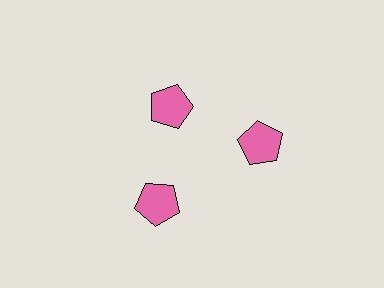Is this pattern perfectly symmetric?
No. The 3 pink pentagons are arranged in a ring, but one element near the 11 o'clock position is pulled inward toward the center, breaking the 3-fold rotational symmetry.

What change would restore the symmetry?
The symmetry would be restored by moving it outward, back onto the ring so that all 3 pentagons sit at equal angles and equal distance from the center.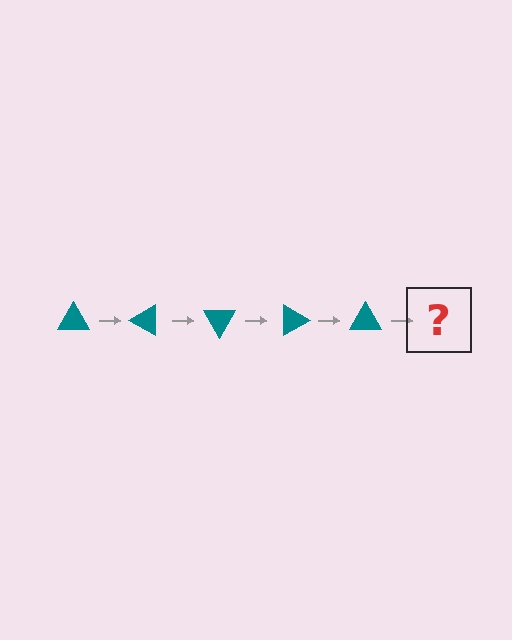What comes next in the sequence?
The next element should be a teal triangle rotated 150 degrees.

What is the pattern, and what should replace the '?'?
The pattern is that the triangle rotates 30 degrees each step. The '?' should be a teal triangle rotated 150 degrees.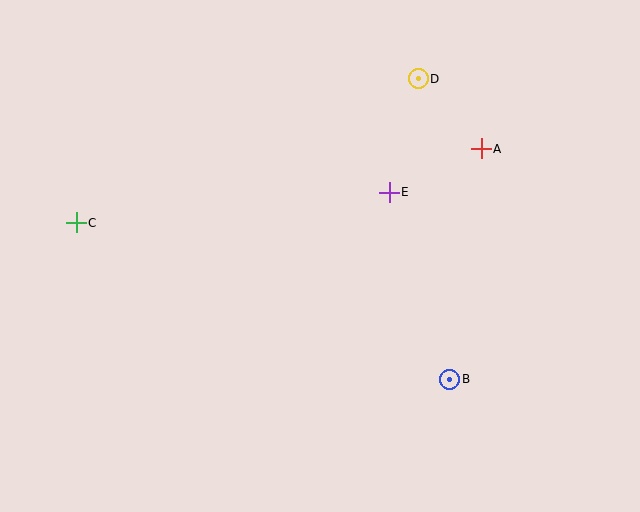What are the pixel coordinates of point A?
Point A is at (481, 149).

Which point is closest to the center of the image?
Point E at (389, 192) is closest to the center.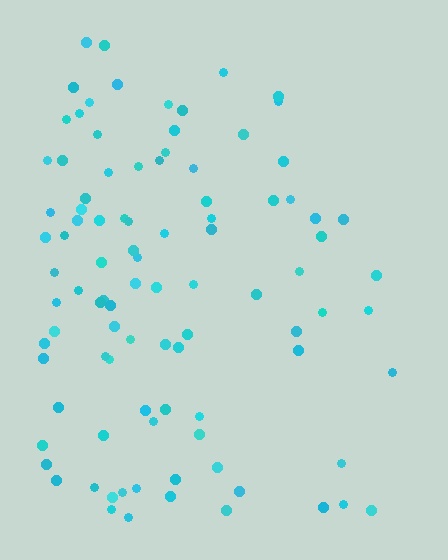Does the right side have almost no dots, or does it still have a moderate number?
Still a moderate number, just noticeably fewer than the left.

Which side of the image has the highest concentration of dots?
The left.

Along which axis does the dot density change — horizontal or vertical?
Horizontal.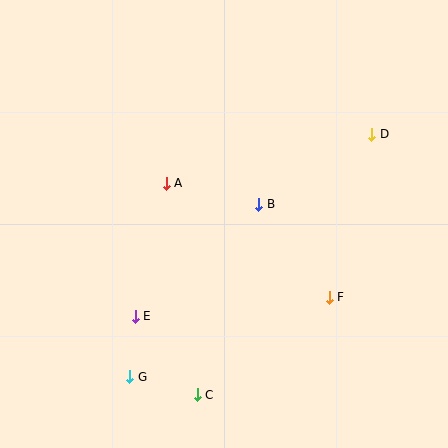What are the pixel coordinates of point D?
Point D is at (372, 134).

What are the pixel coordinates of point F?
Point F is at (329, 297).